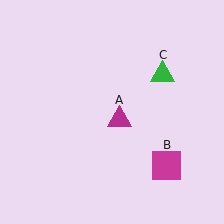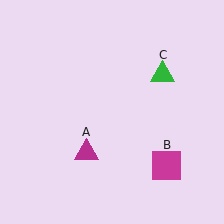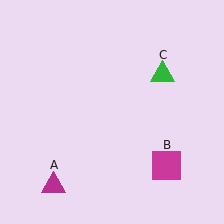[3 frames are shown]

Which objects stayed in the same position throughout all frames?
Magenta square (object B) and green triangle (object C) remained stationary.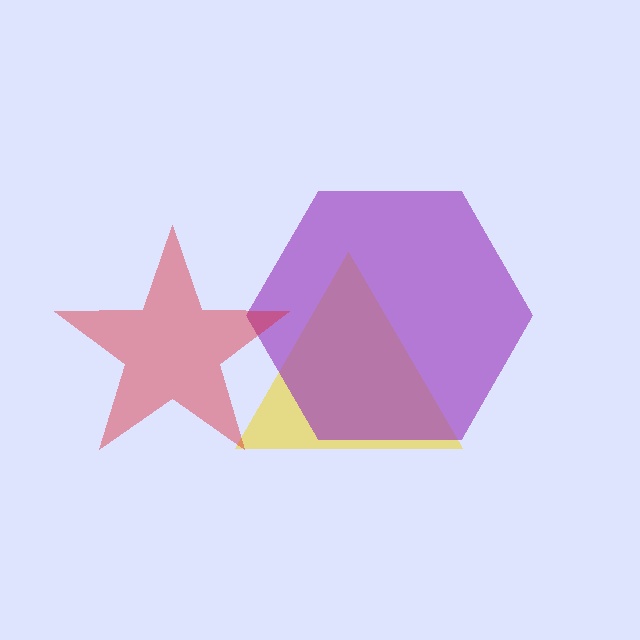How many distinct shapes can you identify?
There are 3 distinct shapes: a yellow triangle, a purple hexagon, a red star.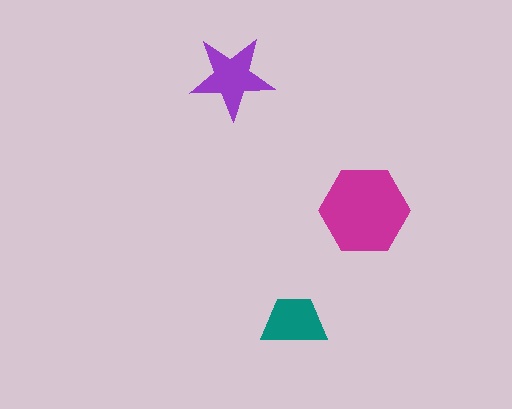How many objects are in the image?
There are 3 objects in the image.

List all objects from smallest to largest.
The teal trapezoid, the purple star, the magenta hexagon.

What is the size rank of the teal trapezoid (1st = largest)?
3rd.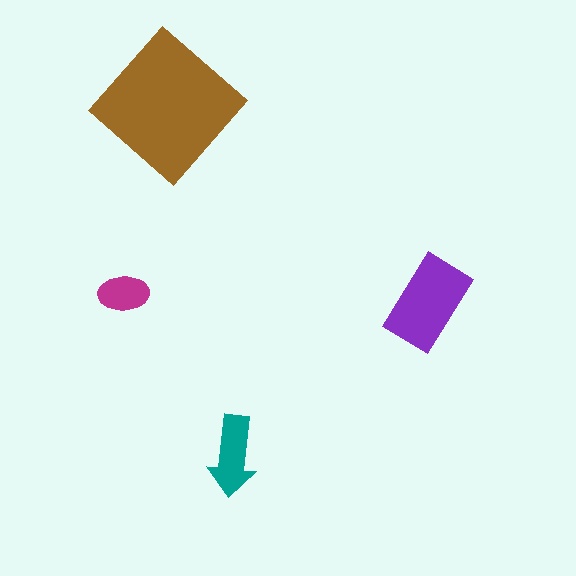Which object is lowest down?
The teal arrow is bottommost.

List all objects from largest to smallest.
The brown diamond, the purple rectangle, the teal arrow, the magenta ellipse.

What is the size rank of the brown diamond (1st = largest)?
1st.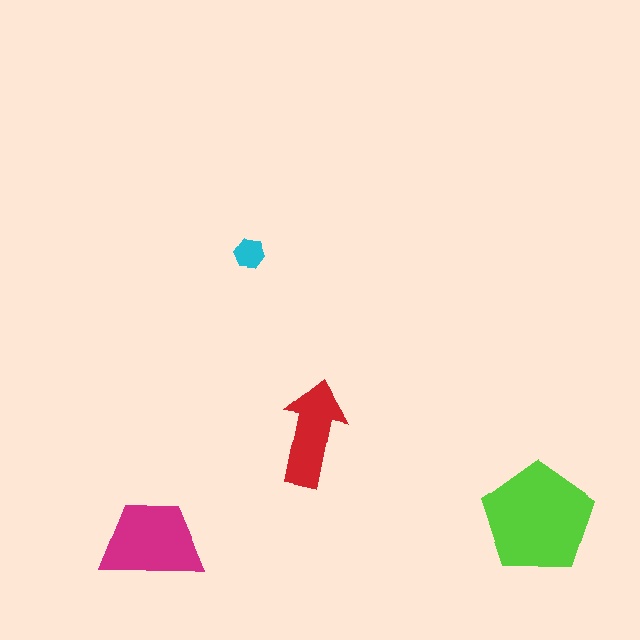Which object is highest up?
The cyan hexagon is topmost.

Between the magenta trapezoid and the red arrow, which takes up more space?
The magenta trapezoid.